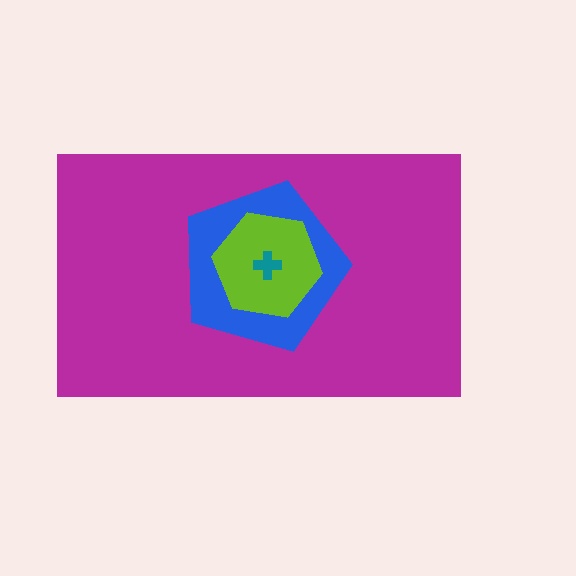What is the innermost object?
The teal cross.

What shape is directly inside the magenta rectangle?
The blue pentagon.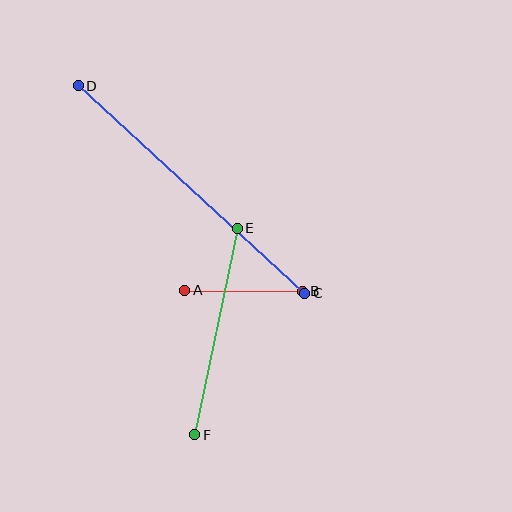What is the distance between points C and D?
The distance is approximately 307 pixels.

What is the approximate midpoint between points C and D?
The midpoint is at approximately (191, 190) pixels.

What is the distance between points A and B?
The distance is approximately 118 pixels.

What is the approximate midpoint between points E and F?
The midpoint is at approximately (216, 331) pixels.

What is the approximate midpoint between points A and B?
The midpoint is at approximately (244, 291) pixels.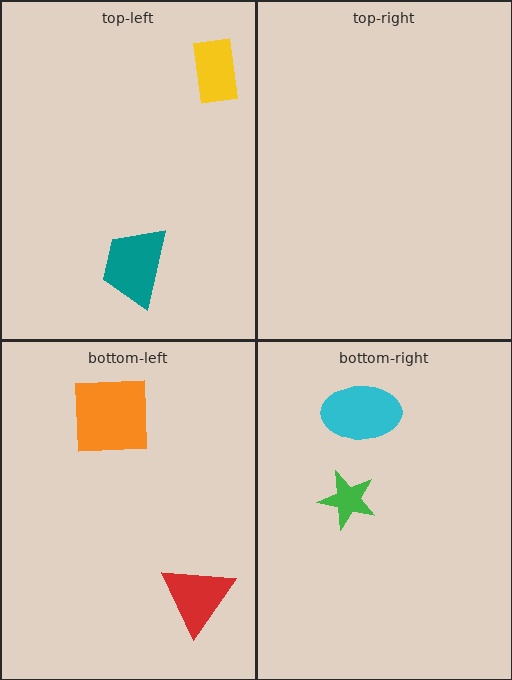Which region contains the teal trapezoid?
The top-left region.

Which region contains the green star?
The bottom-right region.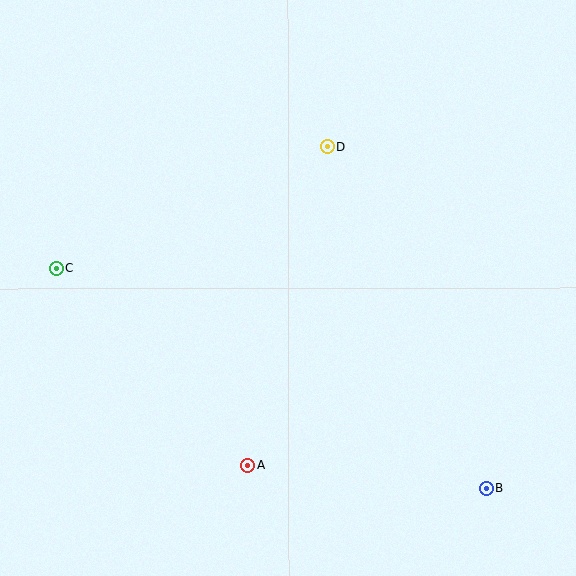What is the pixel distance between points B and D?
The distance between B and D is 377 pixels.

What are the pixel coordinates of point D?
Point D is at (327, 147).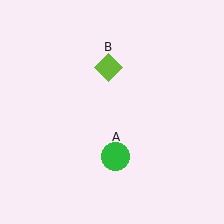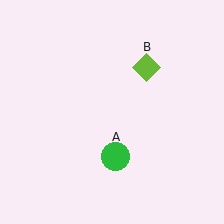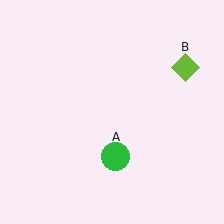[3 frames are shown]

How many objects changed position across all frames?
1 object changed position: lime diamond (object B).